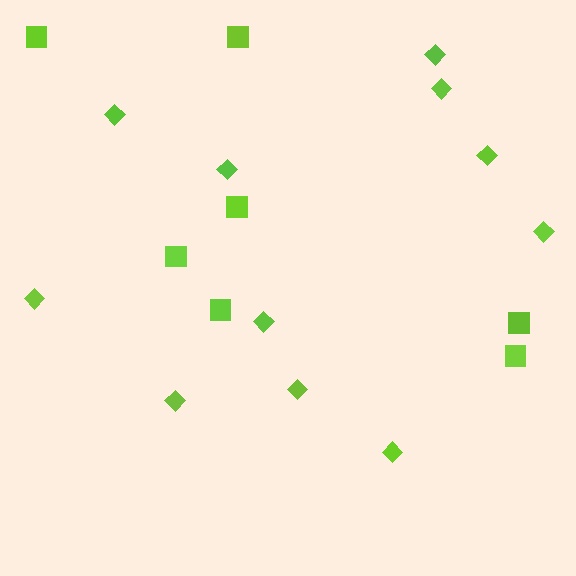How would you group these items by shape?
There are 2 groups: one group of diamonds (11) and one group of squares (7).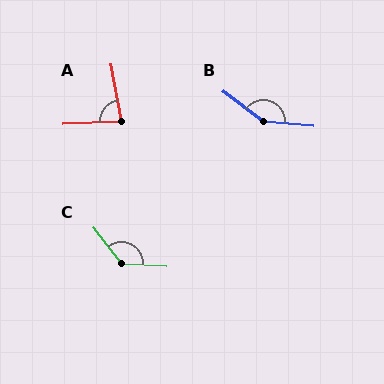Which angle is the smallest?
A, at approximately 82 degrees.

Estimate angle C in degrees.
Approximately 130 degrees.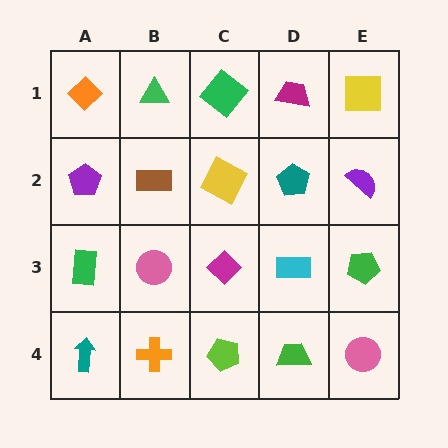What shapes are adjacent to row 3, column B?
A brown rectangle (row 2, column B), an orange cross (row 4, column B), a green rectangle (row 3, column A), a magenta diamond (row 3, column C).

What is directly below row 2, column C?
A magenta diamond.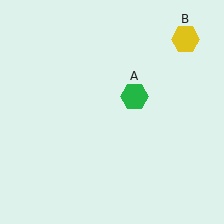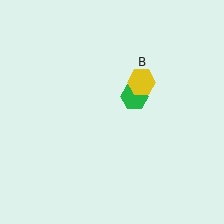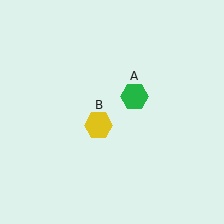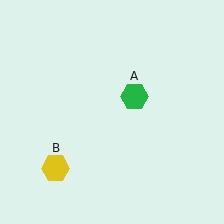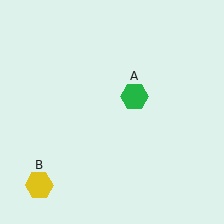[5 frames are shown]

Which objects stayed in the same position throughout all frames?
Green hexagon (object A) remained stationary.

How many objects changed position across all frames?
1 object changed position: yellow hexagon (object B).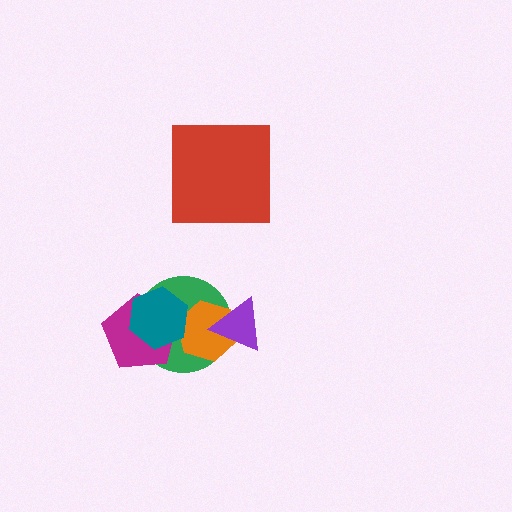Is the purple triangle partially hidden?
No, no other shape covers it.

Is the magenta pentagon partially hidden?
Yes, it is partially covered by another shape.